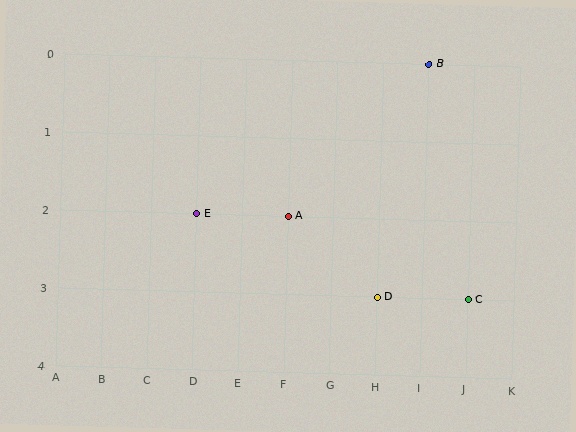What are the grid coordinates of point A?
Point A is at grid coordinates (F, 2).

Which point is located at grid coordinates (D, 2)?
Point E is at (D, 2).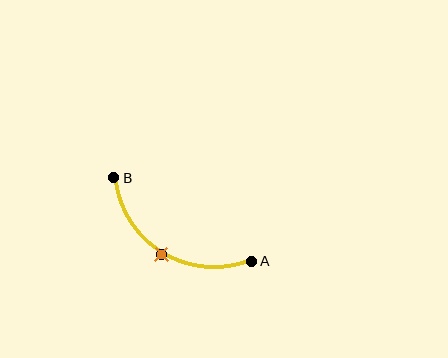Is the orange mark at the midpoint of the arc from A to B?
Yes. The orange mark lies on the arc at equal arc-length from both A and B — it is the arc midpoint.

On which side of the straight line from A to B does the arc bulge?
The arc bulges below the straight line connecting A and B.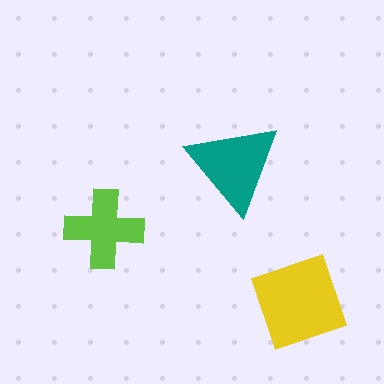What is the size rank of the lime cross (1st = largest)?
3rd.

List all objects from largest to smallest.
The yellow diamond, the teal triangle, the lime cross.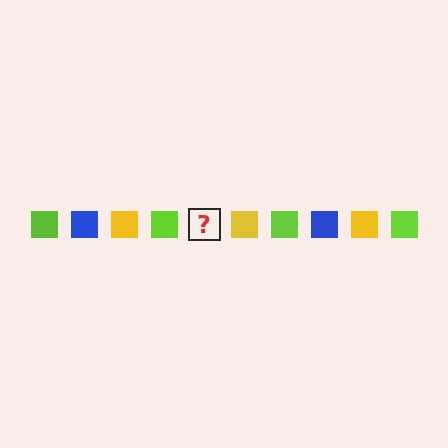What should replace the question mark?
The question mark should be replaced with a blue square.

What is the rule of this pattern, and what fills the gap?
The rule is that the pattern cycles through lime, blue, yellow squares. The gap should be filled with a blue square.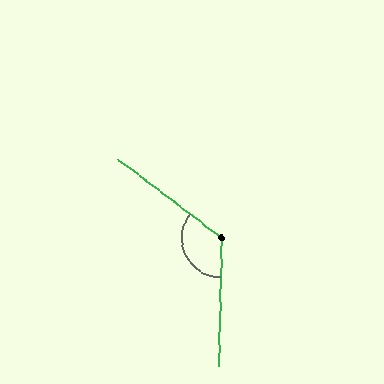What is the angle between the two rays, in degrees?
Approximately 126 degrees.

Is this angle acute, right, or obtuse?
It is obtuse.